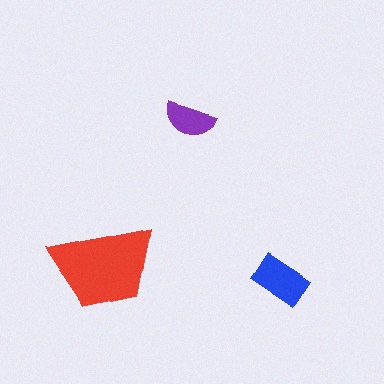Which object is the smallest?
The purple semicircle.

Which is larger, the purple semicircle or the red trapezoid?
The red trapezoid.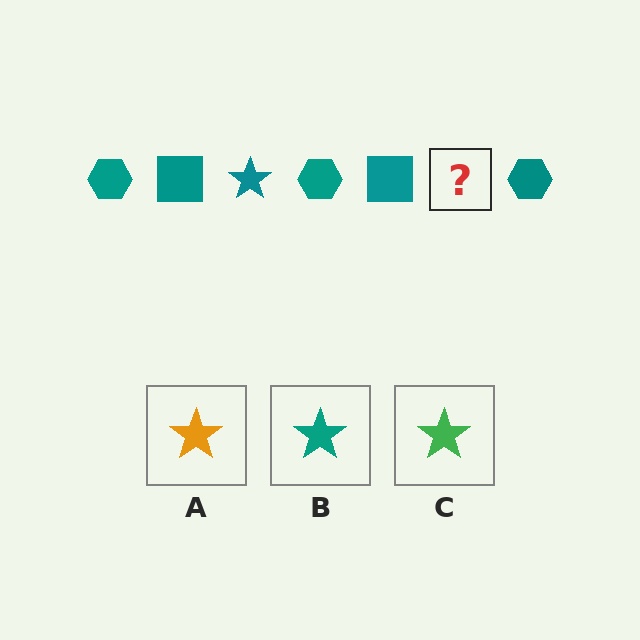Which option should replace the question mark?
Option B.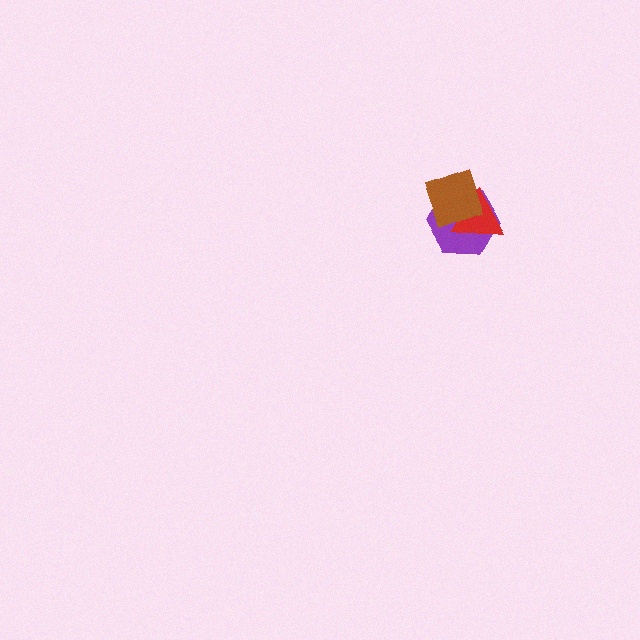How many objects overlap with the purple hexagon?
2 objects overlap with the purple hexagon.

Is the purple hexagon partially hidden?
Yes, it is partially covered by another shape.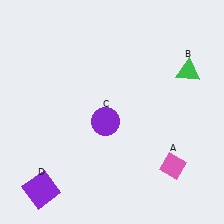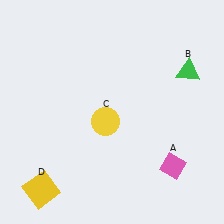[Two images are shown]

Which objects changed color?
C changed from purple to yellow. D changed from purple to yellow.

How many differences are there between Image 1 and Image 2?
There are 2 differences between the two images.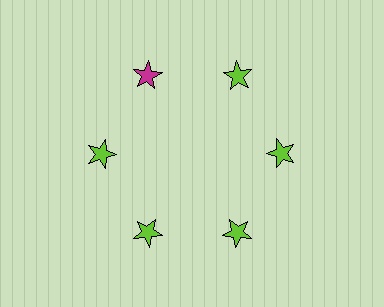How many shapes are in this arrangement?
There are 6 shapes arranged in a ring pattern.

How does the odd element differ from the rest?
It has a different color: magenta instead of lime.